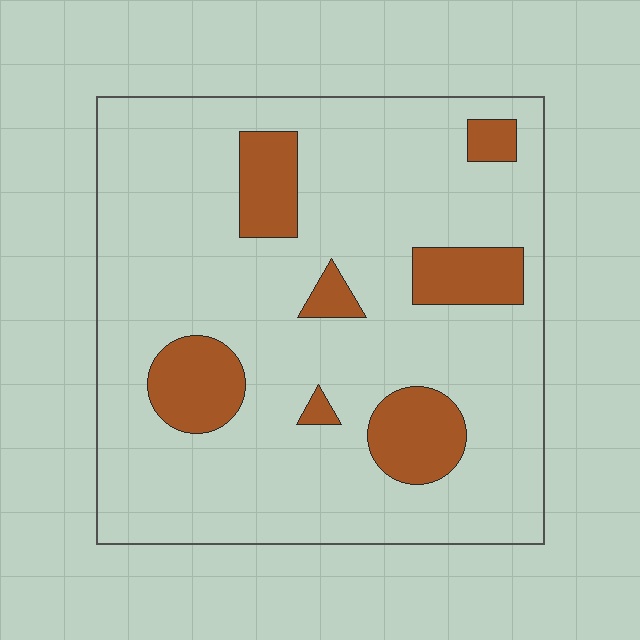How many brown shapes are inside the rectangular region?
7.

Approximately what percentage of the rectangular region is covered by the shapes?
Approximately 15%.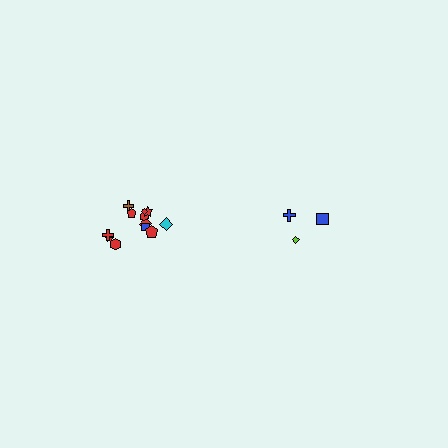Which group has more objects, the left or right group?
The left group.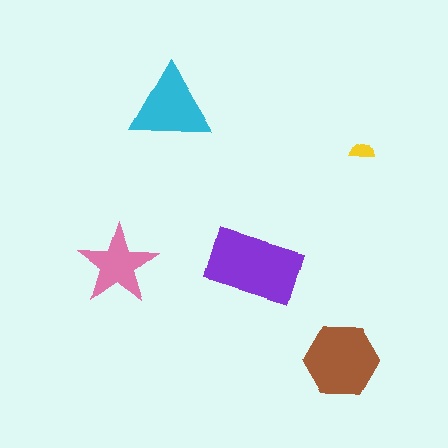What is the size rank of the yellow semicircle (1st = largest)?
5th.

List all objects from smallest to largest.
The yellow semicircle, the pink star, the cyan triangle, the brown hexagon, the purple rectangle.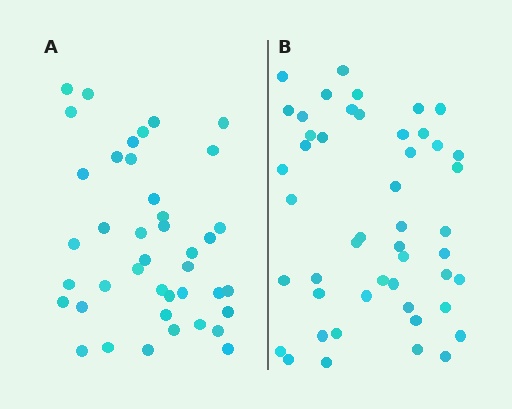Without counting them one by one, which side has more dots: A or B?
Region B (the right region) has more dots.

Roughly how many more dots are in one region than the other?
Region B has roughly 8 or so more dots than region A.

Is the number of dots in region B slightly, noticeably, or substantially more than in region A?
Region B has only slightly more — the two regions are fairly close. The ratio is roughly 1.2 to 1.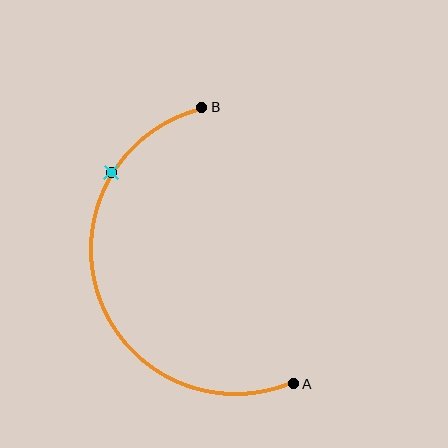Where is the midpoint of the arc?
The arc midpoint is the point on the curve farthest from the straight line joining A and B. It sits to the left of that line.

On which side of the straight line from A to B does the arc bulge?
The arc bulges to the left of the straight line connecting A and B.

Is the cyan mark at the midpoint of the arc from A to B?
No. The cyan mark lies on the arc but is closer to endpoint B. The arc midpoint would be at the point on the curve equidistant along the arc from both A and B.